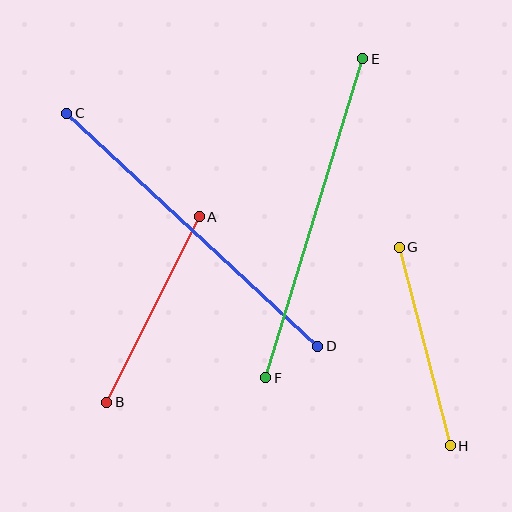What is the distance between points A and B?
The distance is approximately 207 pixels.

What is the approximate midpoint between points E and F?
The midpoint is at approximately (314, 218) pixels.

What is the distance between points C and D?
The distance is approximately 342 pixels.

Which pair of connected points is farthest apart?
Points C and D are farthest apart.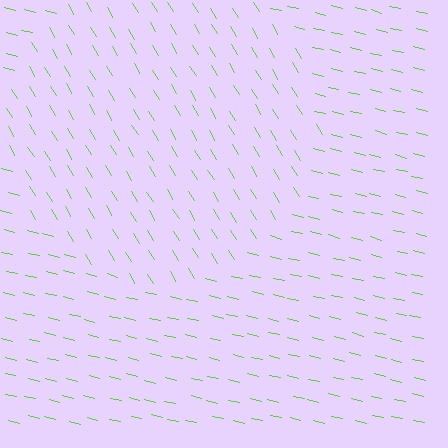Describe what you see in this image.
The image is filled with small lime line segments. A circle region in the image has lines oriented differently from the surrounding lines, creating a visible texture boundary.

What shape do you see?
I see a circle.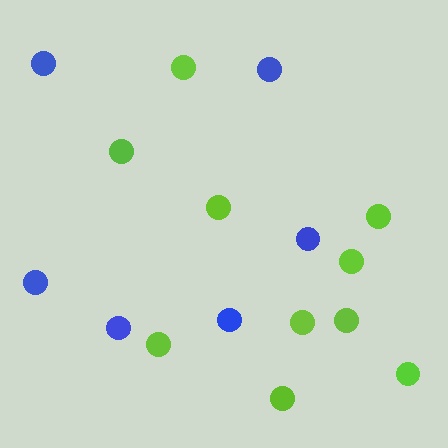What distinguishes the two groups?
There are 2 groups: one group of blue circles (6) and one group of lime circles (10).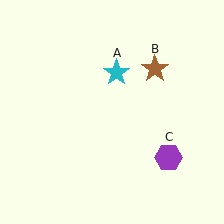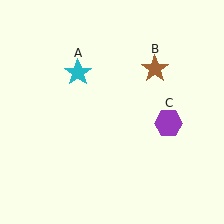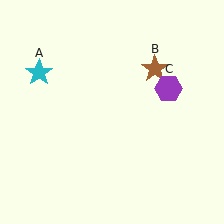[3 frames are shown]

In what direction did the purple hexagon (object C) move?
The purple hexagon (object C) moved up.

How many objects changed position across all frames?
2 objects changed position: cyan star (object A), purple hexagon (object C).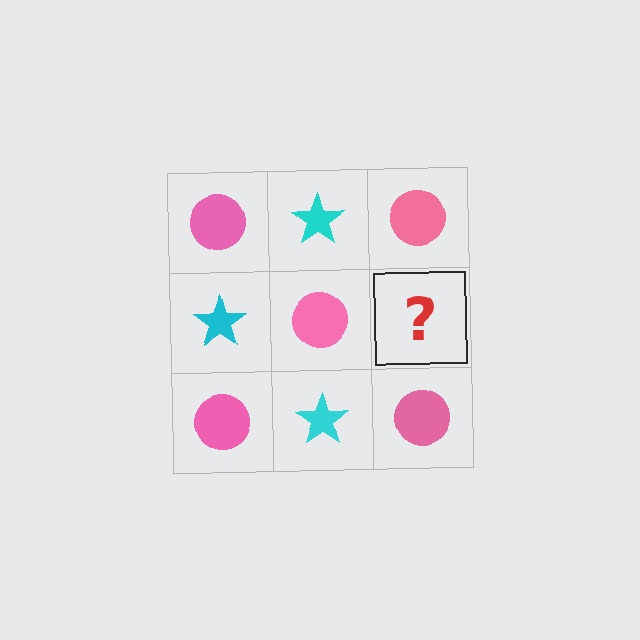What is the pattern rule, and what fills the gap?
The rule is that it alternates pink circle and cyan star in a checkerboard pattern. The gap should be filled with a cyan star.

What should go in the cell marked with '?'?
The missing cell should contain a cyan star.